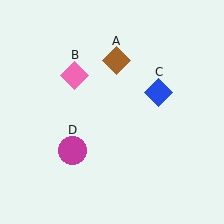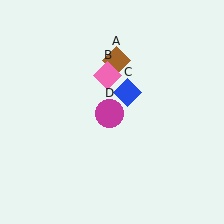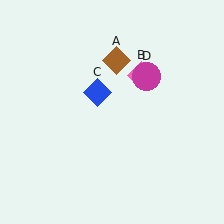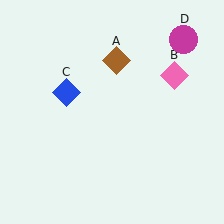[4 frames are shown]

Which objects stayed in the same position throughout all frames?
Brown diamond (object A) remained stationary.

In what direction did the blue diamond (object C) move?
The blue diamond (object C) moved left.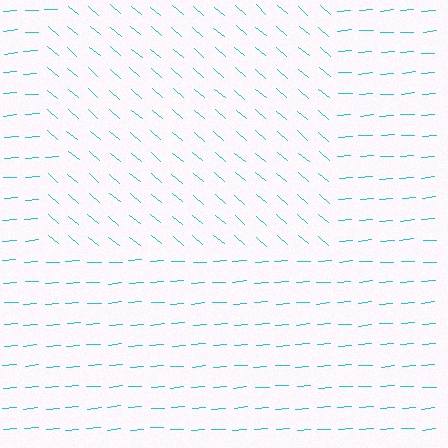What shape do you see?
I see a rectangle.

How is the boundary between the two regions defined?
The boundary is defined purely by a change in line orientation (approximately 45 degrees difference). All lines are the same color and thickness.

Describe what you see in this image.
The image is filled with small cyan line segments. A rectangle region in the image has lines oriented differently from the surrounding lines, creating a visible texture boundary.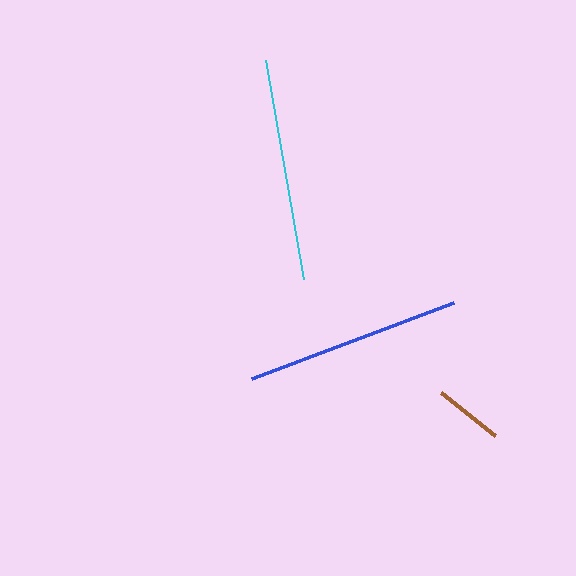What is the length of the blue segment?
The blue segment is approximately 216 pixels long.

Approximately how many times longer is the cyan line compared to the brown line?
The cyan line is approximately 3.2 times the length of the brown line.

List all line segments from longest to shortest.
From longest to shortest: cyan, blue, brown.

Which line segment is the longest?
The cyan line is the longest at approximately 221 pixels.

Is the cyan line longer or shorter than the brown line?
The cyan line is longer than the brown line.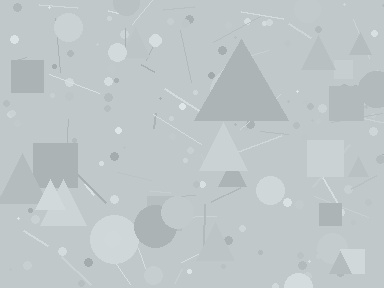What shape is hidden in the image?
A triangle is hidden in the image.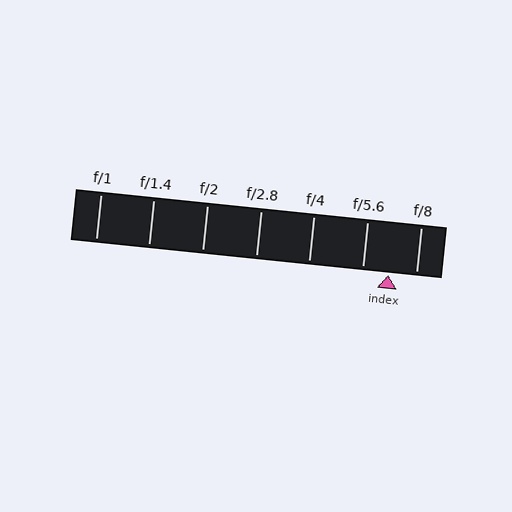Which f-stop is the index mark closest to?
The index mark is closest to f/5.6.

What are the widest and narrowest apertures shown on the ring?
The widest aperture shown is f/1 and the narrowest is f/8.